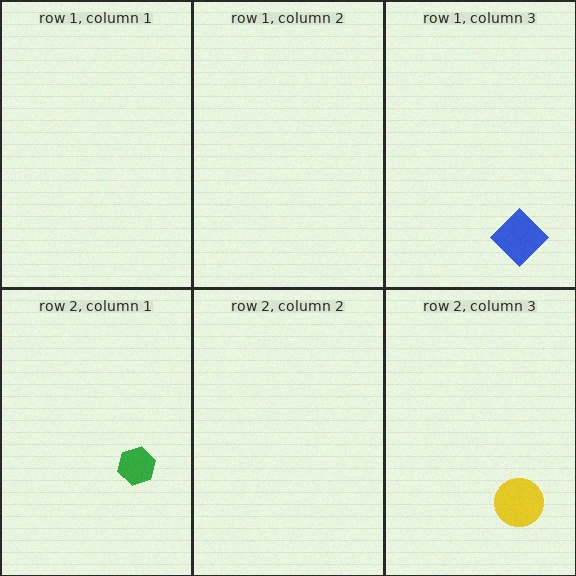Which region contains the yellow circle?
The row 2, column 3 region.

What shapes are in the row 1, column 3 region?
The blue diamond.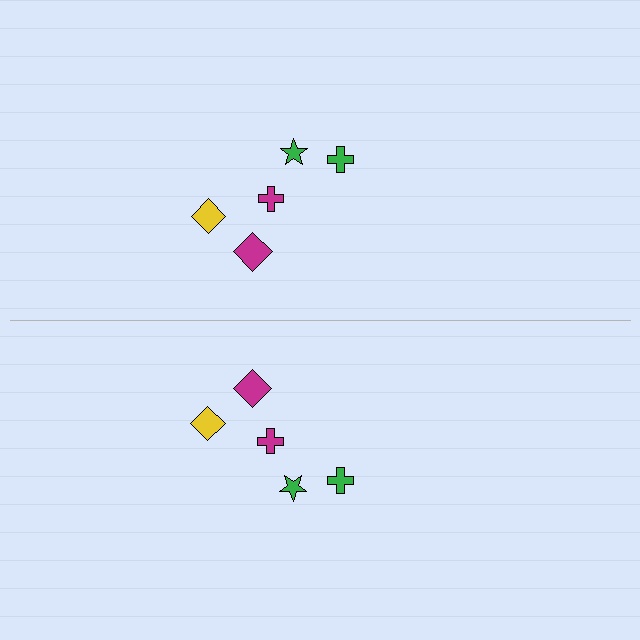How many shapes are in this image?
There are 10 shapes in this image.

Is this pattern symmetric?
Yes, this pattern has bilateral (reflection) symmetry.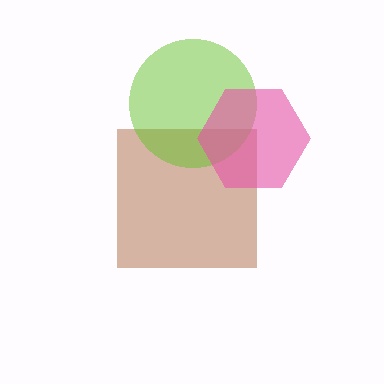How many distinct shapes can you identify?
There are 3 distinct shapes: a brown square, a lime circle, a pink hexagon.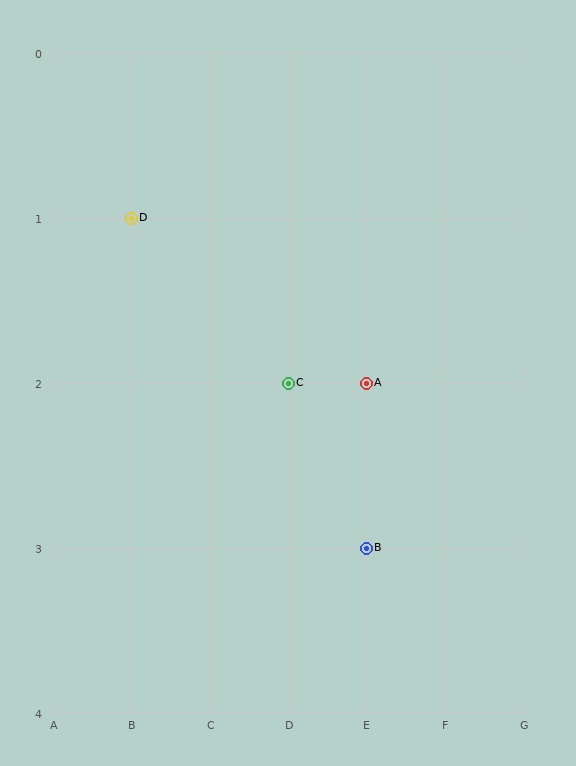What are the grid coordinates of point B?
Point B is at grid coordinates (E, 3).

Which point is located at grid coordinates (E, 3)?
Point B is at (E, 3).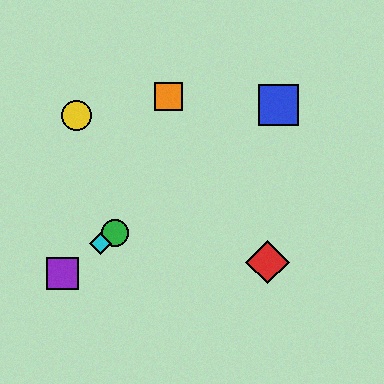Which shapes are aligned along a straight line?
The blue square, the green circle, the purple square, the cyan diamond are aligned along a straight line.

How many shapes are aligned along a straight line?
4 shapes (the blue square, the green circle, the purple square, the cyan diamond) are aligned along a straight line.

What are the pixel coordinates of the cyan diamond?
The cyan diamond is at (101, 244).